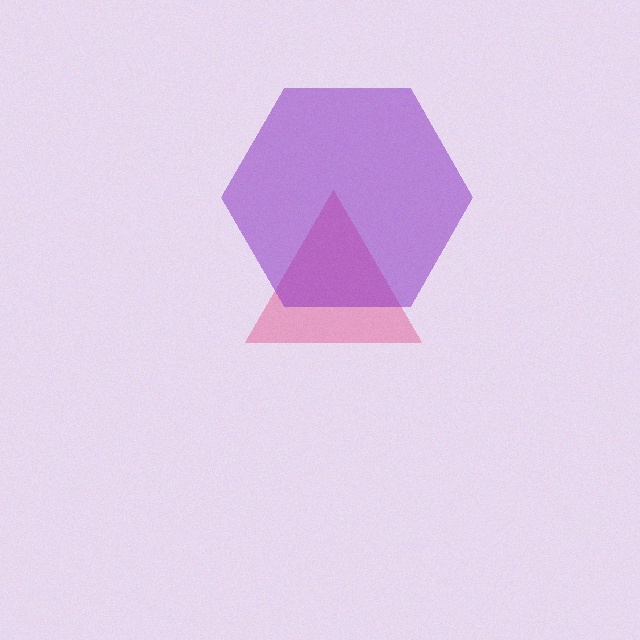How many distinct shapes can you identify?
There are 2 distinct shapes: a pink triangle, a purple hexagon.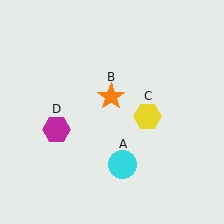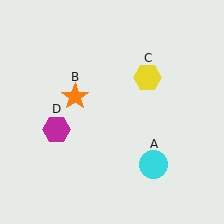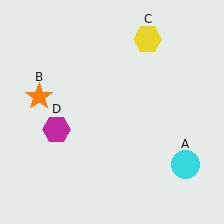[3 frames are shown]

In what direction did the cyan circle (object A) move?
The cyan circle (object A) moved right.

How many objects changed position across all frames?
3 objects changed position: cyan circle (object A), orange star (object B), yellow hexagon (object C).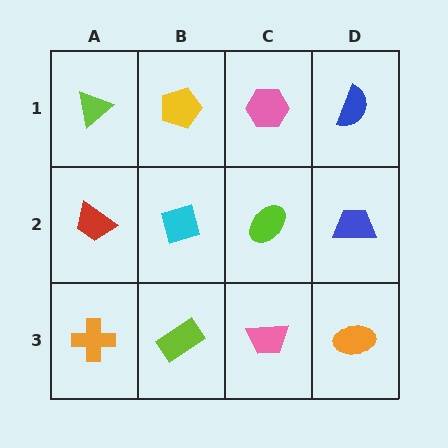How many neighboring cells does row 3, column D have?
2.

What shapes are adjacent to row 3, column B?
A cyan diamond (row 2, column B), an orange cross (row 3, column A), a pink trapezoid (row 3, column C).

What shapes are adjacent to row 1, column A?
A red trapezoid (row 2, column A), a yellow pentagon (row 1, column B).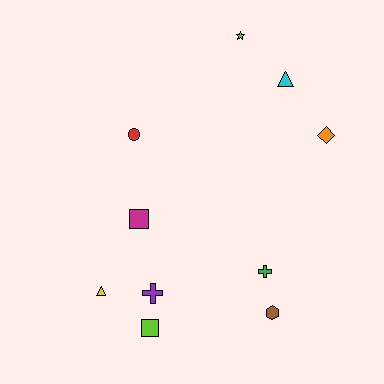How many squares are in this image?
There are 2 squares.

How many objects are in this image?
There are 10 objects.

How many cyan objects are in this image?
There is 1 cyan object.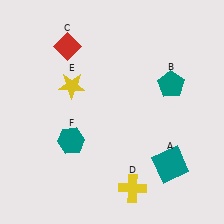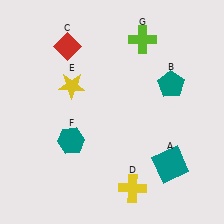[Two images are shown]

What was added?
A lime cross (G) was added in Image 2.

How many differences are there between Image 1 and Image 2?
There is 1 difference between the two images.